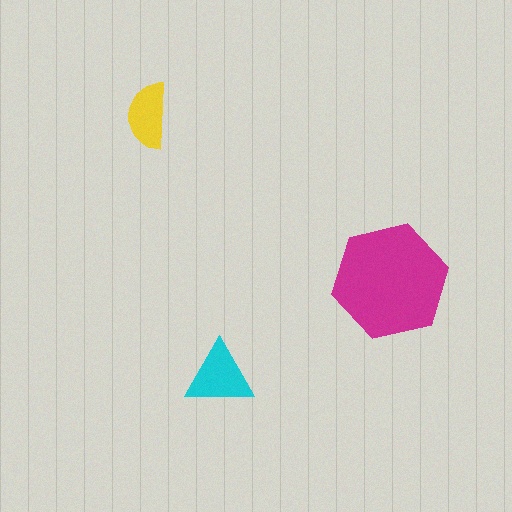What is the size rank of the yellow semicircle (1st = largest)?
3rd.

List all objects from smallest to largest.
The yellow semicircle, the cyan triangle, the magenta hexagon.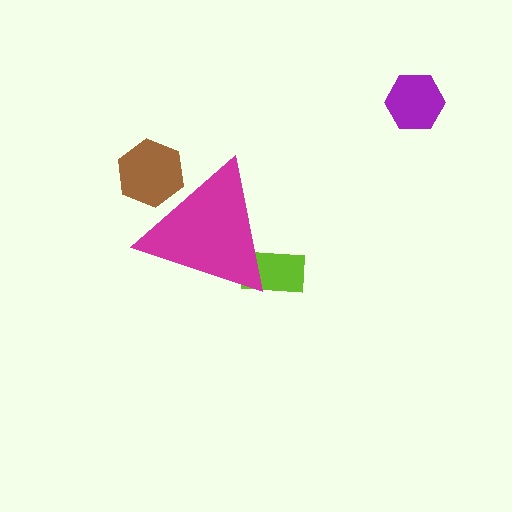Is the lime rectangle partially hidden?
Yes, the lime rectangle is partially hidden behind the magenta triangle.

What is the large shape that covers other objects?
A magenta triangle.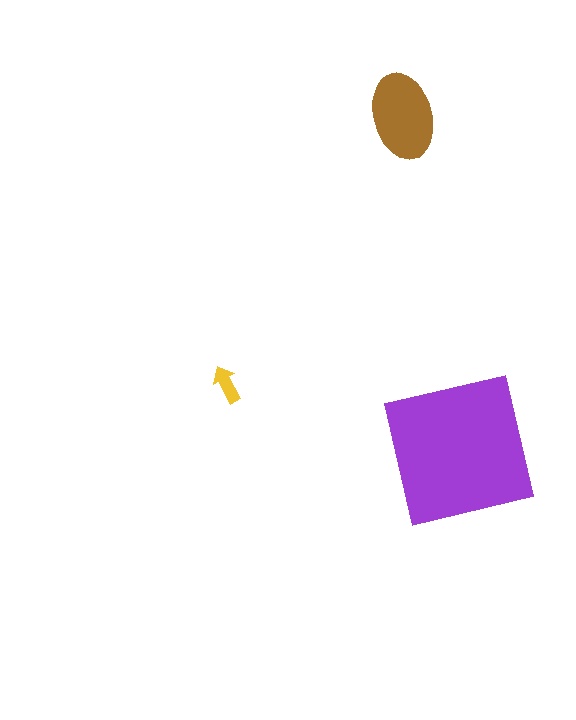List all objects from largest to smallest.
The purple square, the brown ellipse, the yellow arrow.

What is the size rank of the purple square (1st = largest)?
1st.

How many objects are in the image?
There are 3 objects in the image.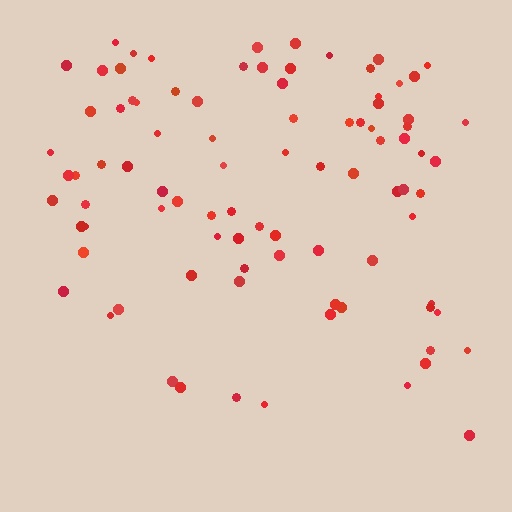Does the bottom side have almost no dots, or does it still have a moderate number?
Still a moderate number, just noticeably fewer than the top.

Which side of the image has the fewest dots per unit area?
The bottom.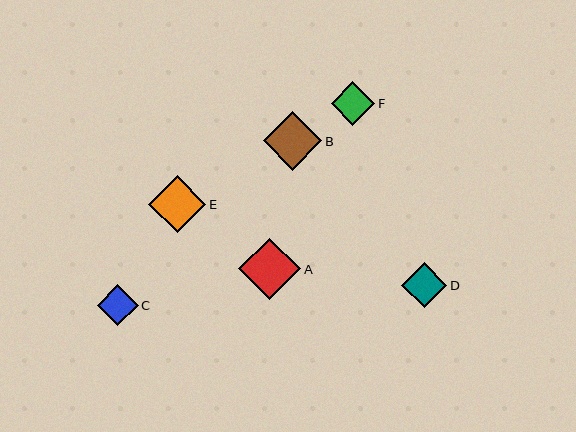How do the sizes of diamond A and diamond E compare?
Diamond A and diamond E are approximately the same size.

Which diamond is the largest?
Diamond A is the largest with a size of approximately 62 pixels.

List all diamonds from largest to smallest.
From largest to smallest: A, B, E, D, F, C.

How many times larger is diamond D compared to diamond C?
Diamond D is approximately 1.1 times the size of diamond C.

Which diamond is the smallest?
Diamond C is the smallest with a size of approximately 41 pixels.